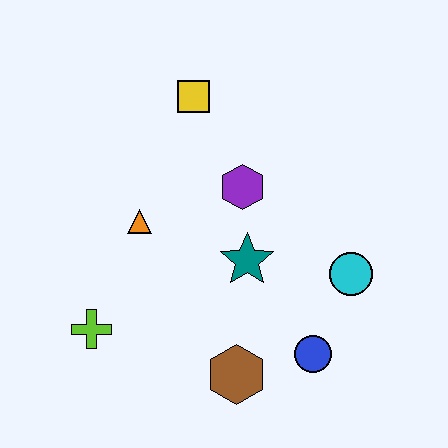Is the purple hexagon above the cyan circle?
Yes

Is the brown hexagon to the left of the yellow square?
No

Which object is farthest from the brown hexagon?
The yellow square is farthest from the brown hexagon.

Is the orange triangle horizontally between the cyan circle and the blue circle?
No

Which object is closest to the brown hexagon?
The blue circle is closest to the brown hexagon.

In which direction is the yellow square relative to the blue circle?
The yellow square is above the blue circle.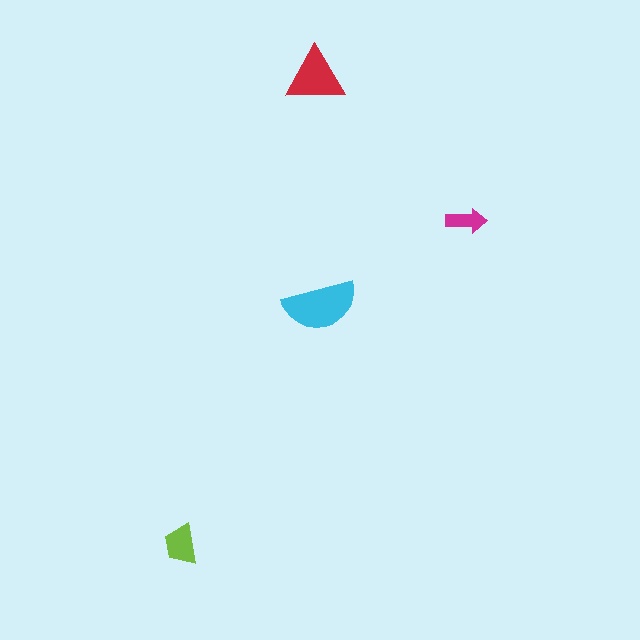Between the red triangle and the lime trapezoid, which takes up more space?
The red triangle.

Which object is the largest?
The cyan semicircle.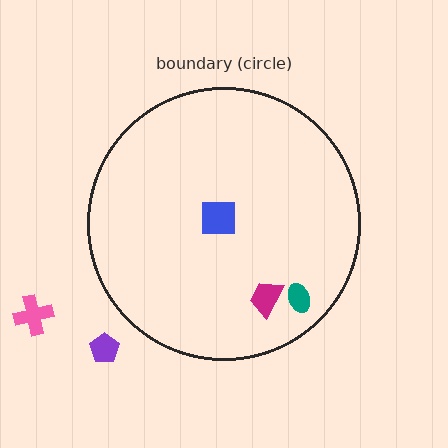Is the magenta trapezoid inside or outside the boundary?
Inside.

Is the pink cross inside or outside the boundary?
Outside.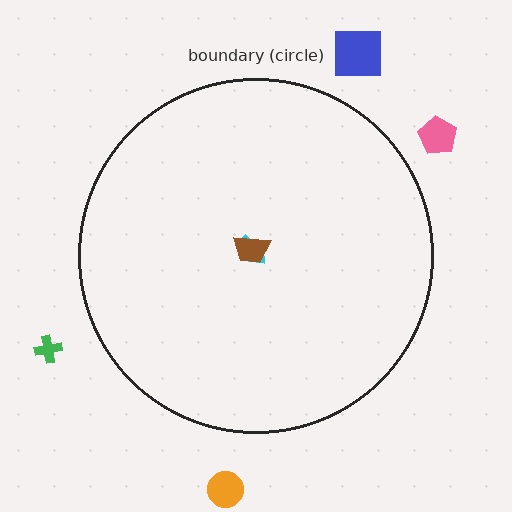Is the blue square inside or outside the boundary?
Outside.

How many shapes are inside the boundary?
2 inside, 4 outside.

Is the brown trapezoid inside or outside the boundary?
Inside.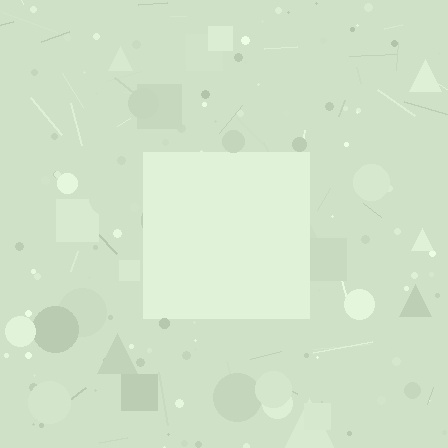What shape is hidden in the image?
A square is hidden in the image.